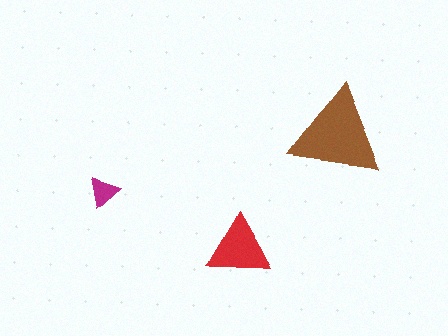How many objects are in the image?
There are 3 objects in the image.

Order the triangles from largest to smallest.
the brown one, the red one, the magenta one.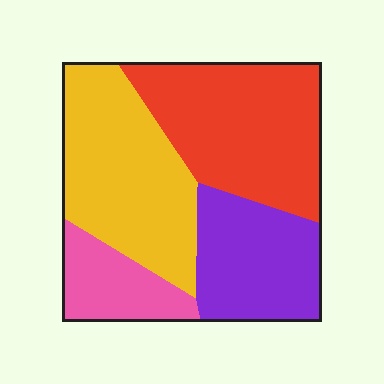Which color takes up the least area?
Pink, at roughly 15%.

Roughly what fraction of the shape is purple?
Purple covers roughly 20% of the shape.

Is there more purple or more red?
Red.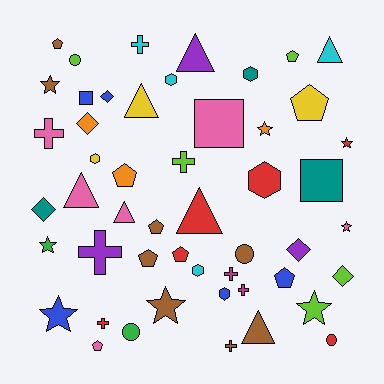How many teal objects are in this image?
There are 3 teal objects.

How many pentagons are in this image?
There are 9 pentagons.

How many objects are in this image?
There are 50 objects.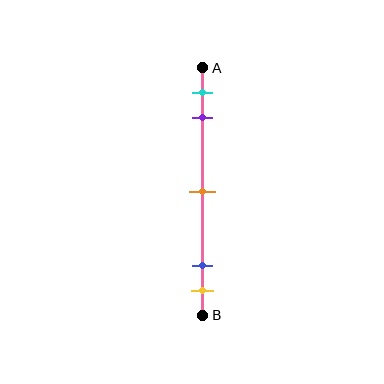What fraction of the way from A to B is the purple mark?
The purple mark is approximately 20% (0.2) of the way from A to B.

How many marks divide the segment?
There are 5 marks dividing the segment.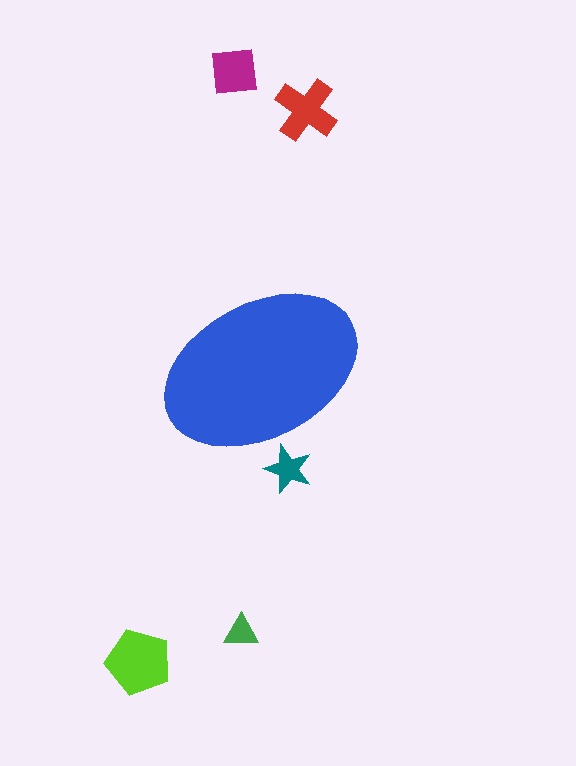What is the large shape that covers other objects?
A blue ellipse.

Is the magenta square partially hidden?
No, the magenta square is fully visible.